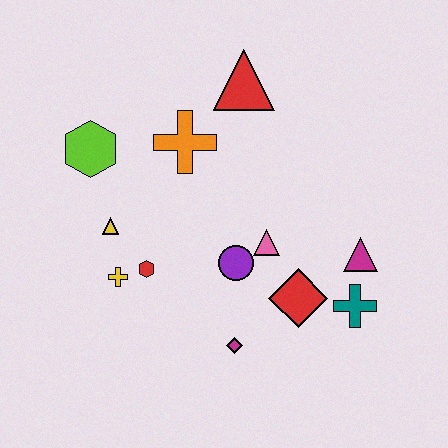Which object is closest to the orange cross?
The red triangle is closest to the orange cross.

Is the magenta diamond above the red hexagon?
No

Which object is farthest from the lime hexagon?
The teal cross is farthest from the lime hexagon.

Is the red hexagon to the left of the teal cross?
Yes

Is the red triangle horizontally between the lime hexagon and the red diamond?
Yes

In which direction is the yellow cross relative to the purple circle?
The yellow cross is to the left of the purple circle.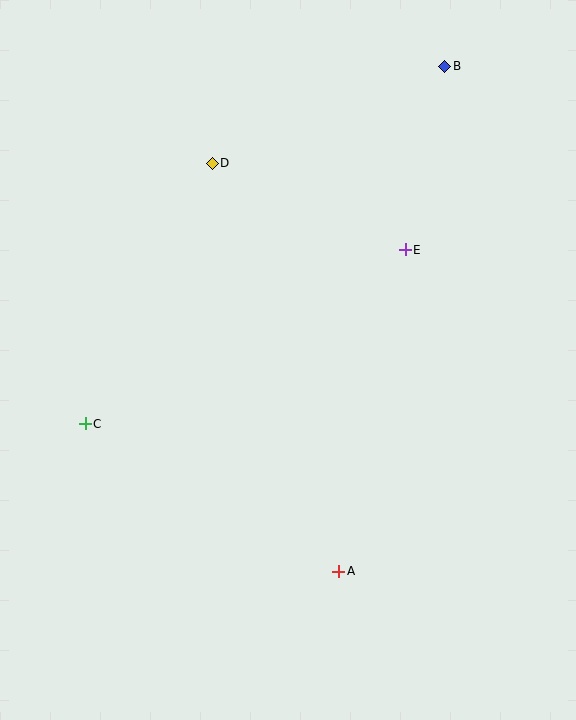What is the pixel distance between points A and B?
The distance between A and B is 516 pixels.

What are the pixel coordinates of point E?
Point E is at (405, 250).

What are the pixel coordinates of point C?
Point C is at (85, 424).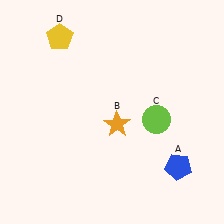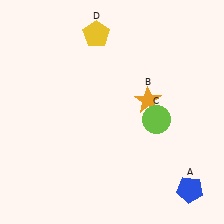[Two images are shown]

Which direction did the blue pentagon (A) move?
The blue pentagon (A) moved down.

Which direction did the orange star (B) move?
The orange star (B) moved right.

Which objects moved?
The objects that moved are: the blue pentagon (A), the orange star (B), the yellow pentagon (D).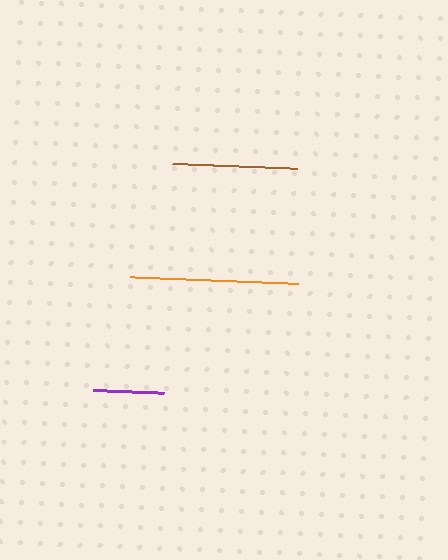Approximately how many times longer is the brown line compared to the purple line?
The brown line is approximately 1.7 times the length of the purple line.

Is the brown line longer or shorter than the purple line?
The brown line is longer than the purple line.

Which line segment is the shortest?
The purple line is the shortest at approximately 72 pixels.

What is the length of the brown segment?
The brown segment is approximately 125 pixels long.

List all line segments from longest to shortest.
From longest to shortest: orange, brown, purple.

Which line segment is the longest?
The orange line is the longest at approximately 167 pixels.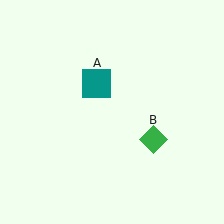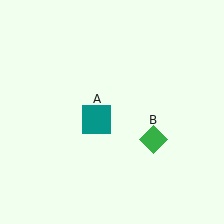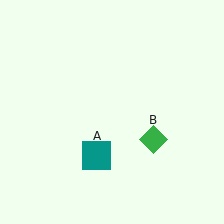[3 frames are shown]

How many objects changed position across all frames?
1 object changed position: teal square (object A).